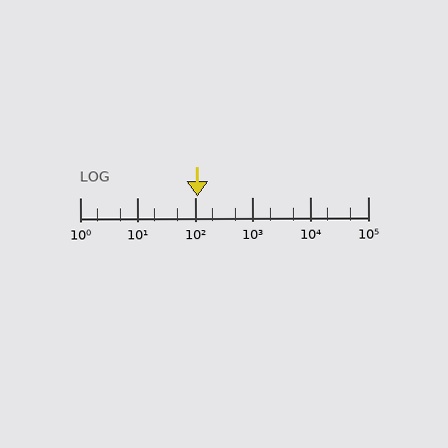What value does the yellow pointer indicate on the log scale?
The pointer indicates approximately 110.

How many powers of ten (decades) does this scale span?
The scale spans 5 decades, from 1 to 100000.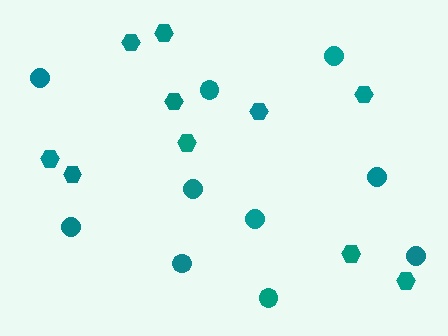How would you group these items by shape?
There are 2 groups: one group of hexagons (10) and one group of circles (10).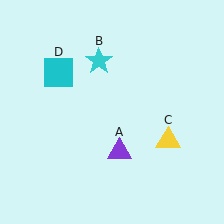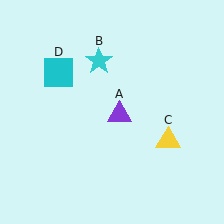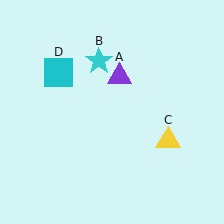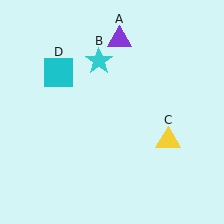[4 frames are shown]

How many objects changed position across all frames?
1 object changed position: purple triangle (object A).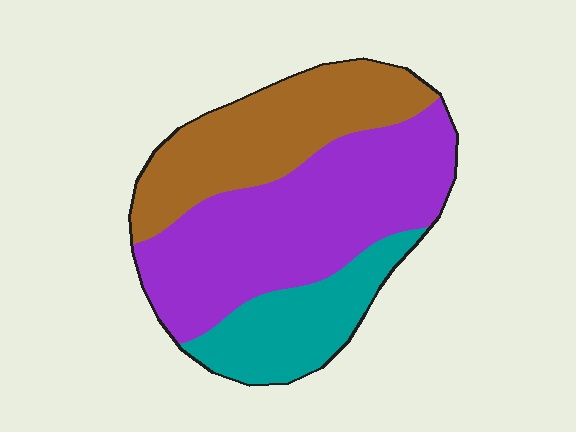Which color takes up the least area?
Teal, at roughly 20%.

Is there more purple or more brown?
Purple.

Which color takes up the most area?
Purple, at roughly 50%.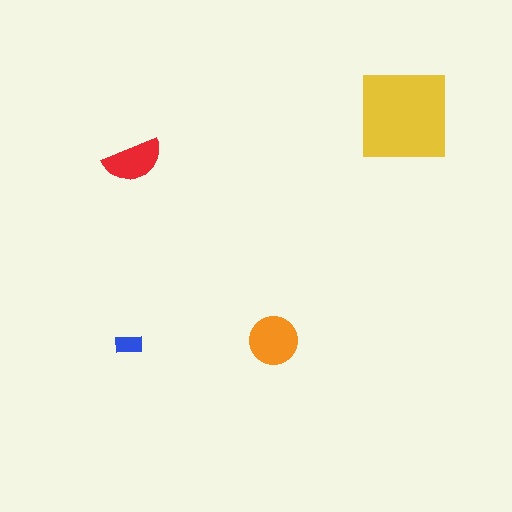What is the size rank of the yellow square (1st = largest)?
1st.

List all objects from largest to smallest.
The yellow square, the orange circle, the red semicircle, the blue rectangle.